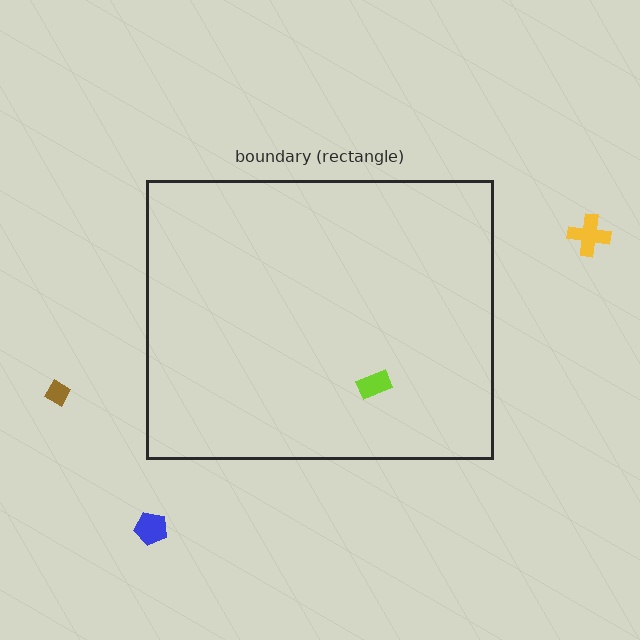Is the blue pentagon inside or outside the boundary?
Outside.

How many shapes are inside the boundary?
1 inside, 3 outside.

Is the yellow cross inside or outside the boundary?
Outside.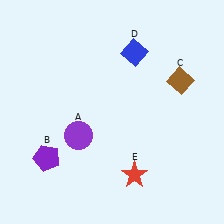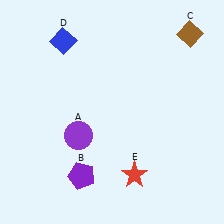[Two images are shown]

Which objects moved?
The objects that moved are: the purple pentagon (B), the brown diamond (C), the blue diamond (D).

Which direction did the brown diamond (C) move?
The brown diamond (C) moved up.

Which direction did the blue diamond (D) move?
The blue diamond (D) moved left.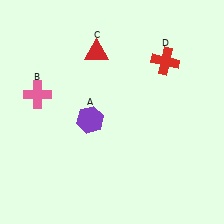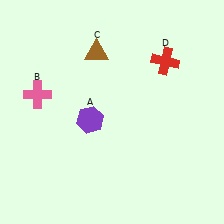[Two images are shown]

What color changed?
The triangle (C) changed from red in Image 1 to brown in Image 2.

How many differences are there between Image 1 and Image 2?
There is 1 difference between the two images.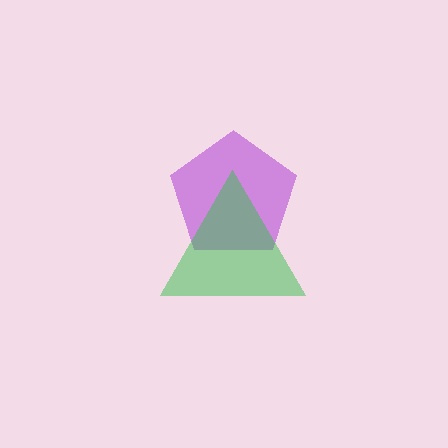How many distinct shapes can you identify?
There are 2 distinct shapes: a purple pentagon, a green triangle.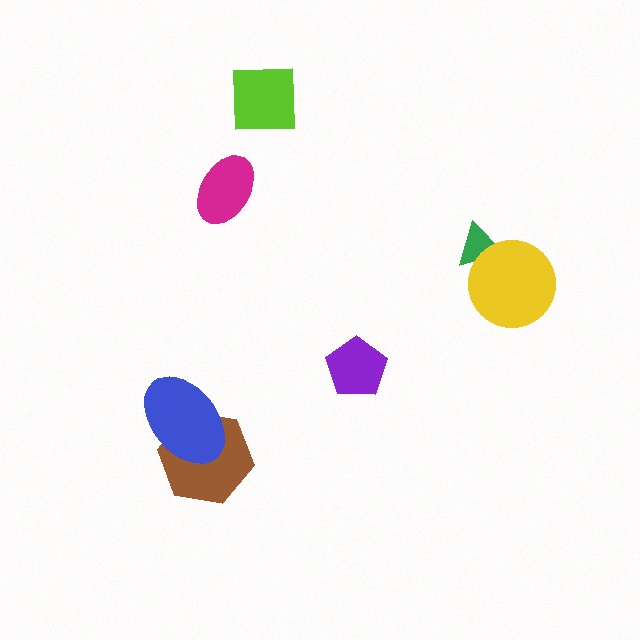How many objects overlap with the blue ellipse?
1 object overlaps with the blue ellipse.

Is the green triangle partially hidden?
Yes, it is partially covered by another shape.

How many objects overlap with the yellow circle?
1 object overlaps with the yellow circle.